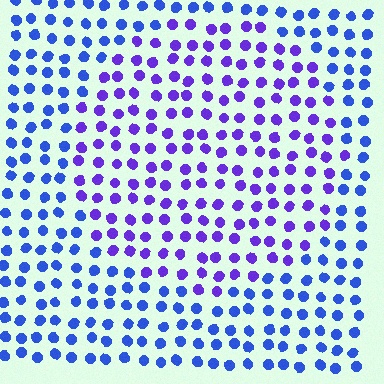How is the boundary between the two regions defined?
The boundary is defined purely by a slight shift in hue (about 35 degrees). Spacing, size, and orientation are identical on both sides.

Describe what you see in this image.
The image is filled with small blue elements in a uniform arrangement. A circle-shaped region is visible where the elements are tinted to a slightly different hue, forming a subtle color boundary.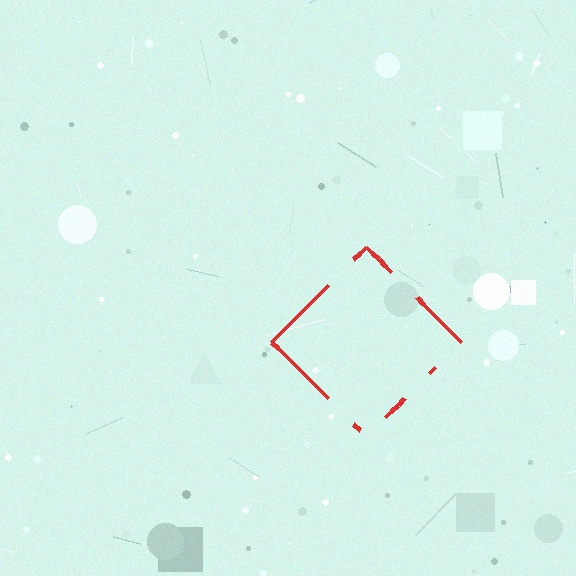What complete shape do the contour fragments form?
The contour fragments form a diamond.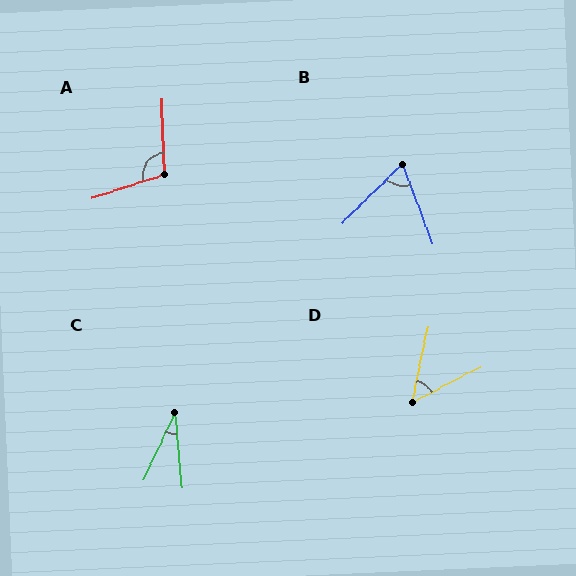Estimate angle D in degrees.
Approximately 51 degrees.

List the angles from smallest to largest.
C (30°), D (51°), B (66°), A (106°).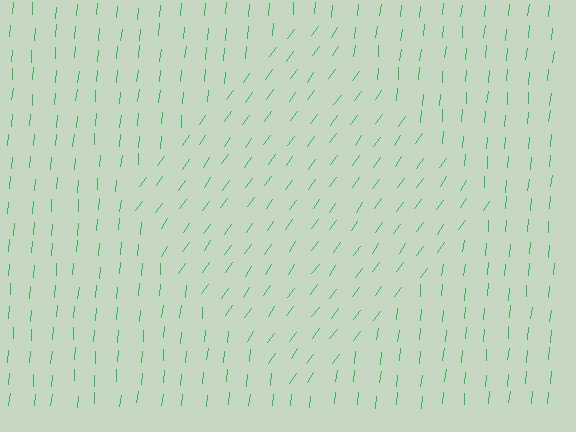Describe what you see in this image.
The image is filled with small green line segments. A diamond region in the image has lines oriented differently from the surrounding lines, creating a visible texture boundary.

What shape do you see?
I see a diamond.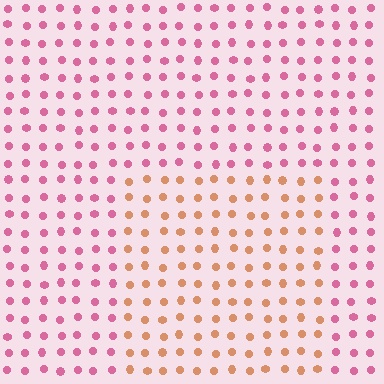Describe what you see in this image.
The image is filled with small pink elements in a uniform arrangement. A rectangle-shaped region is visible where the elements are tinted to a slightly different hue, forming a subtle color boundary.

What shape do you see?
I see a rectangle.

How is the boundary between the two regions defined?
The boundary is defined purely by a slight shift in hue (about 50 degrees). Spacing, size, and orientation are identical on both sides.